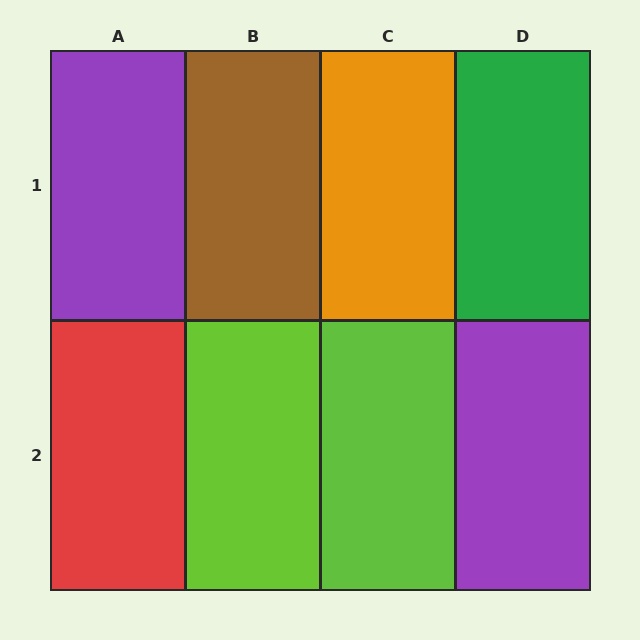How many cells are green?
1 cell is green.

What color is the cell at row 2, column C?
Lime.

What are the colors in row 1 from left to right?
Purple, brown, orange, green.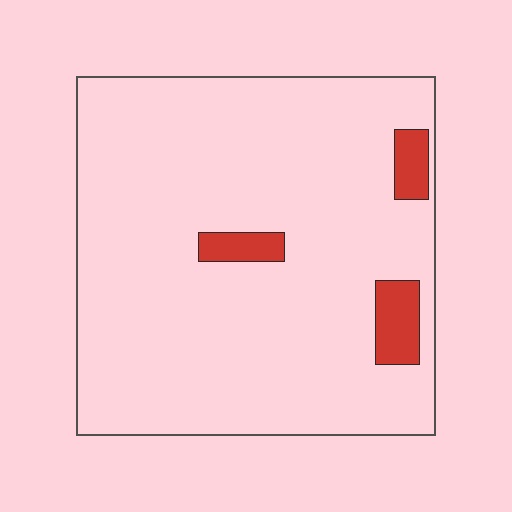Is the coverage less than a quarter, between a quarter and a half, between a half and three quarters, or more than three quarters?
Less than a quarter.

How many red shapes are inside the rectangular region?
3.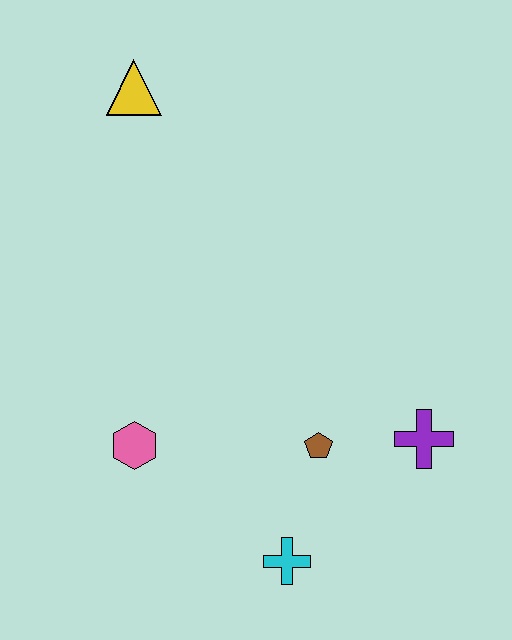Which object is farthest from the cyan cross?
The yellow triangle is farthest from the cyan cross.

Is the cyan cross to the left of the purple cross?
Yes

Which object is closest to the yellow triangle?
The pink hexagon is closest to the yellow triangle.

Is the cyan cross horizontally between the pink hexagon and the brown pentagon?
Yes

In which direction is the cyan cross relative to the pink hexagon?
The cyan cross is to the right of the pink hexagon.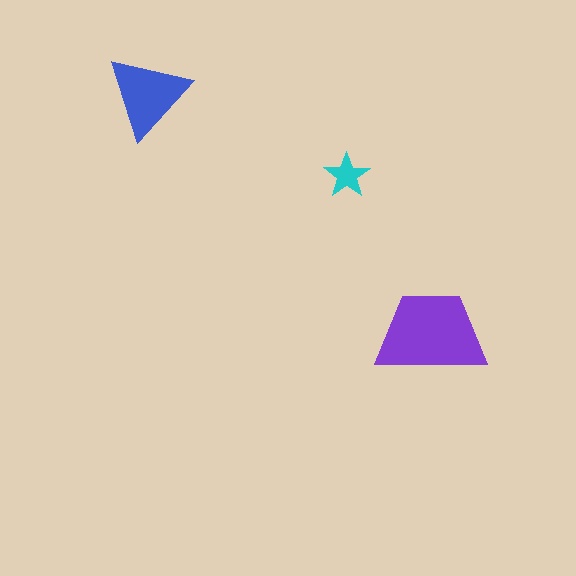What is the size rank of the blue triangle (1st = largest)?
2nd.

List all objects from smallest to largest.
The cyan star, the blue triangle, the purple trapezoid.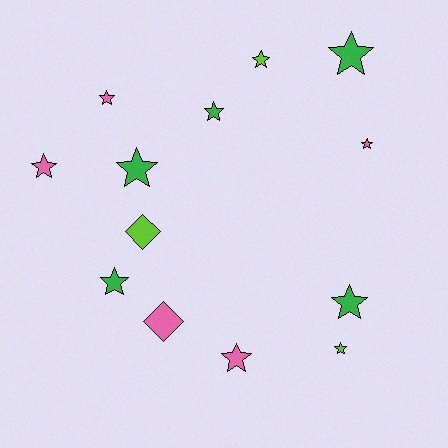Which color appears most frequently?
Green, with 5 objects.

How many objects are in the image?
There are 13 objects.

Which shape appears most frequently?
Star, with 11 objects.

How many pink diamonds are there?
There is 1 pink diamond.